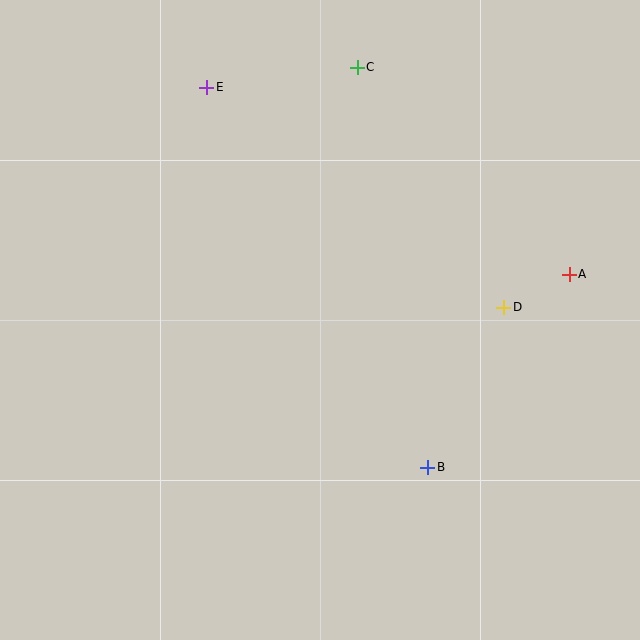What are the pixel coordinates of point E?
Point E is at (207, 87).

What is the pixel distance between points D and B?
The distance between D and B is 177 pixels.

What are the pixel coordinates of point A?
Point A is at (569, 274).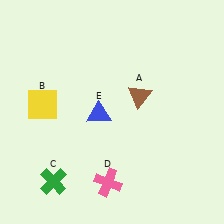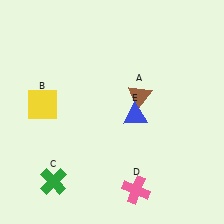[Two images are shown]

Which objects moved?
The objects that moved are: the pink cross (D), the blue triangle (E).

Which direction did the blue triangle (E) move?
The blue triangle (E) moved right.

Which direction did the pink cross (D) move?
The pink cross (D) moved right.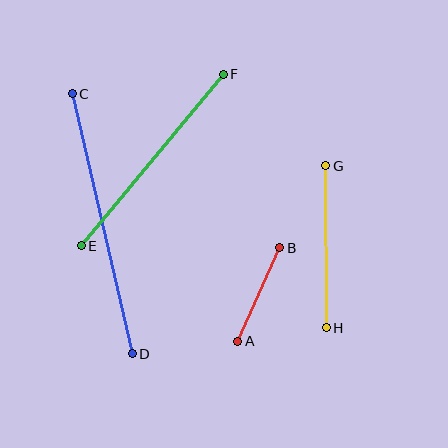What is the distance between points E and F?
The distance is approximately 223 pixels.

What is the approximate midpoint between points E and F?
The midpoint is at approximately (152, 160) pixels.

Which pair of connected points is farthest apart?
Points C and D are farthest apart.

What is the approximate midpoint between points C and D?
The midpoint is at approximately (102, 224) pixels.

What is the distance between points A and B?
The distance is approximately 102 pixels.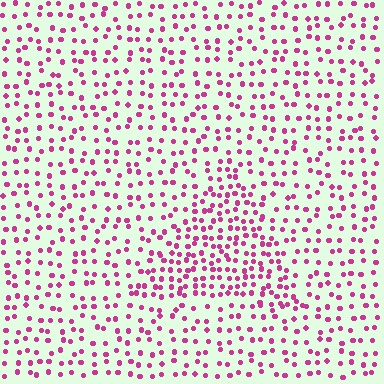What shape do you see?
I see a triangle.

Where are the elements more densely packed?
The elements are more densely packed inside the triangle boundary.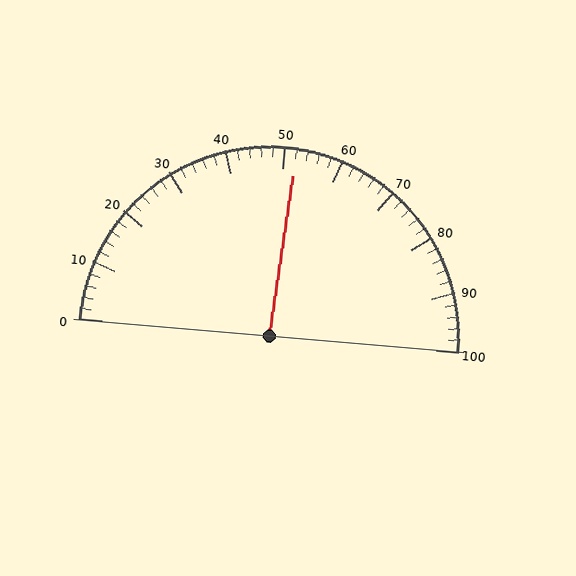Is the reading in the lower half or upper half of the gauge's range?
The reading is in the upper half of the range (0 to 100).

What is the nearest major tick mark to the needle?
The nearest major tick mark is 50.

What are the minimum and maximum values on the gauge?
The gauge ranges from 0 to 100.